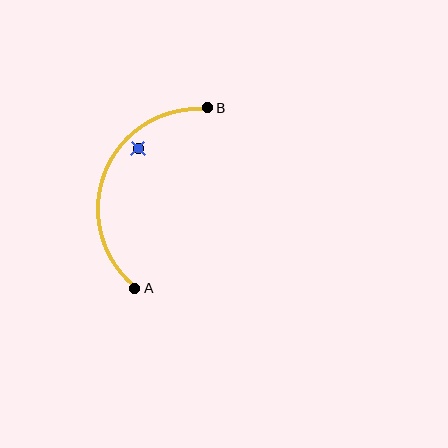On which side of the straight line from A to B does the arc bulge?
The arc bulges to the left of the straight line connecting A and B.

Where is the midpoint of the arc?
The arc midpoint is the point on the curve farthest from the straight line joining A and B. It sits to the left of that line.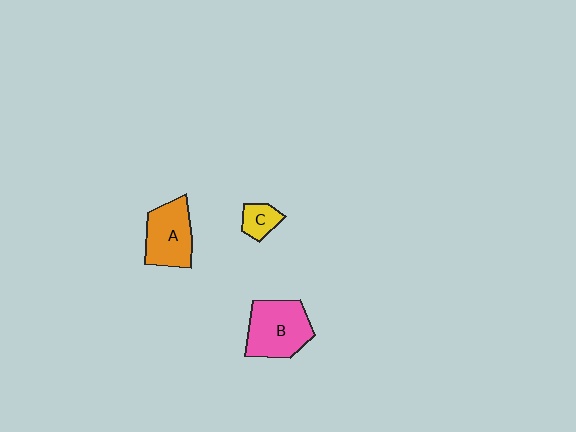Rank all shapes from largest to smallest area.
From largest to smallest: B (pink), A (orange), C (yellow).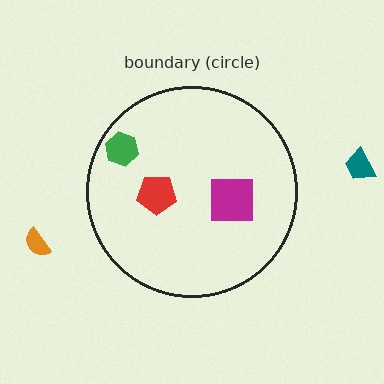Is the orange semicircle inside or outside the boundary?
Outside.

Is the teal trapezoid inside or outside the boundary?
Outside.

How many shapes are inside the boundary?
3 inside, 2 outside.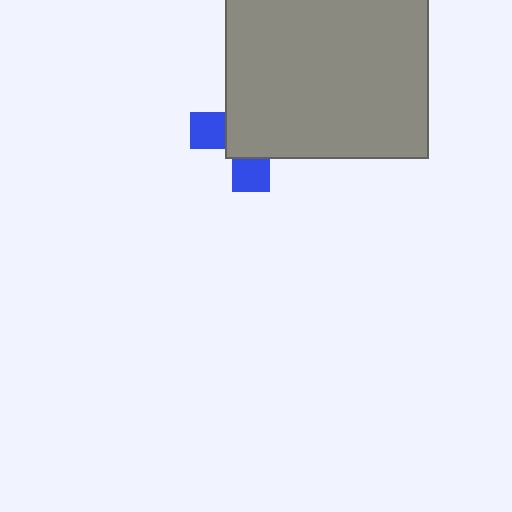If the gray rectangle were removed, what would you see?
You would see the complete blue cross.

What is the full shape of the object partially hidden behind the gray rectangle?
The partially hidden object is a blue cross.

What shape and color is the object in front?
The object in front is a gray rectangle.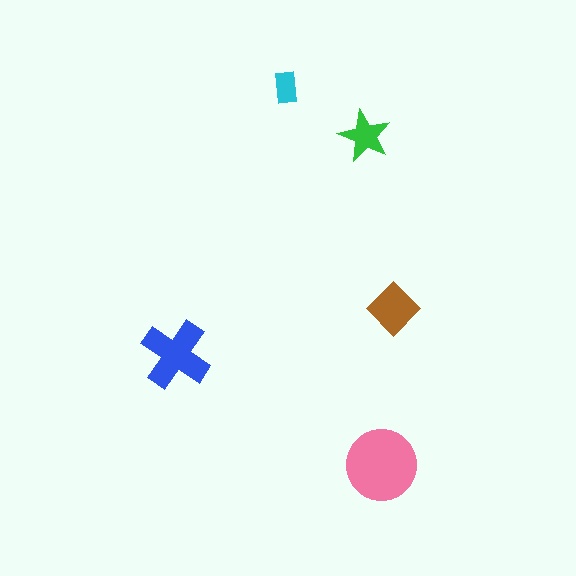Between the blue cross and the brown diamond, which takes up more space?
The blue cross.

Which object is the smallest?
The cyan rectangle.